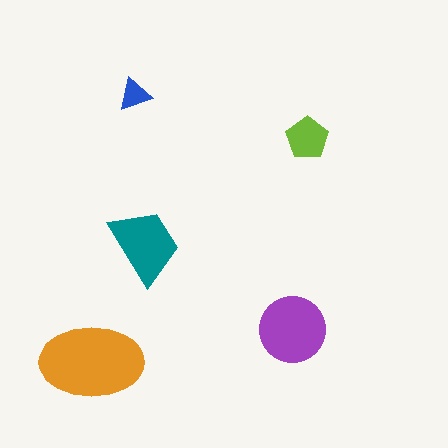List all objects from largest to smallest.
The orange ellipse, the purple circle, the teal trapezoid, the lime pentagon, the blue triangle.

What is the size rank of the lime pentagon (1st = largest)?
4th.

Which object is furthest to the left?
The orange ellipse is leftmost.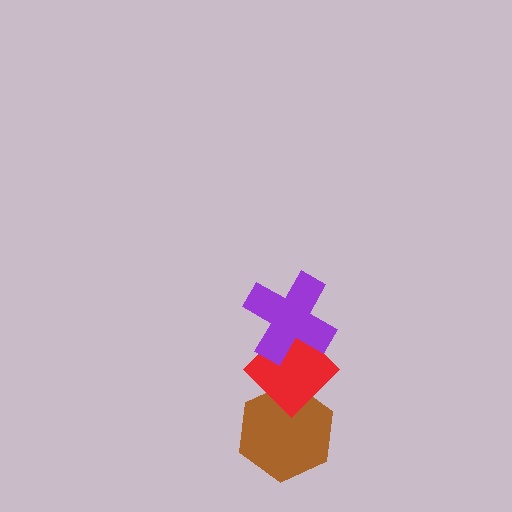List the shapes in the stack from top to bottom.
From top to bottom: the purple cross, the red diamond, the brown hexagon.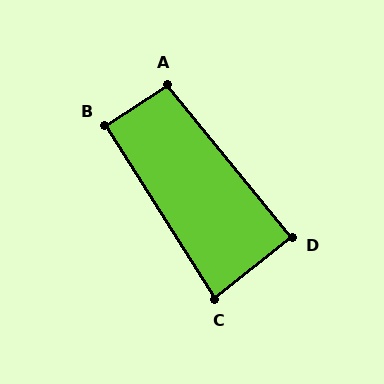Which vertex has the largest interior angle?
A, at approximately 97 degrees.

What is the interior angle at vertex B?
Approximately 90 degrees (approximately right).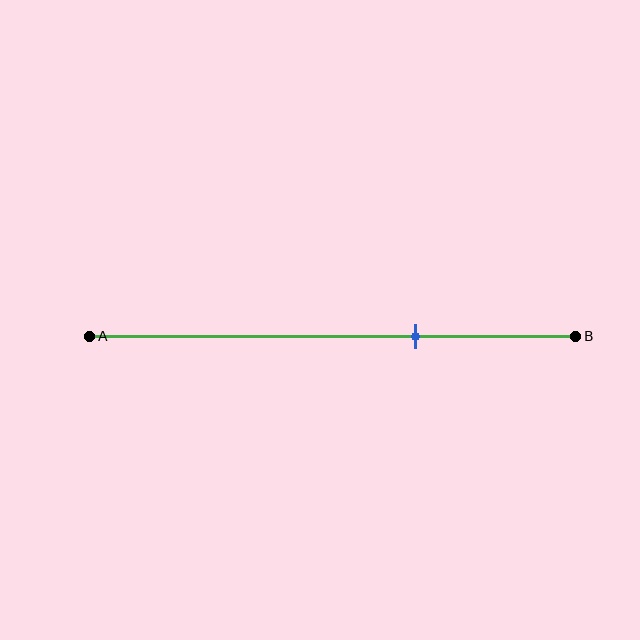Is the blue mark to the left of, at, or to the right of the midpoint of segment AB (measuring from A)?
The blue mark is to the right of the midpoint of segment AB.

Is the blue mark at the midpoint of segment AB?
No, the mark is at about 65% from A, not at the 50% midpoint.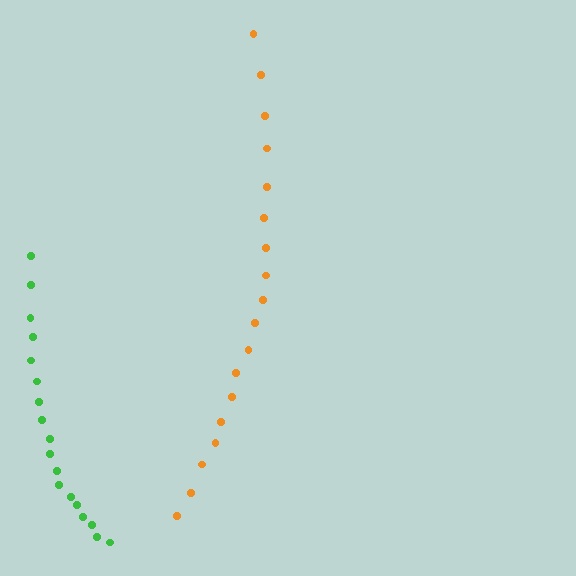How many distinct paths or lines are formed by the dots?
There are 2 distinct paths.